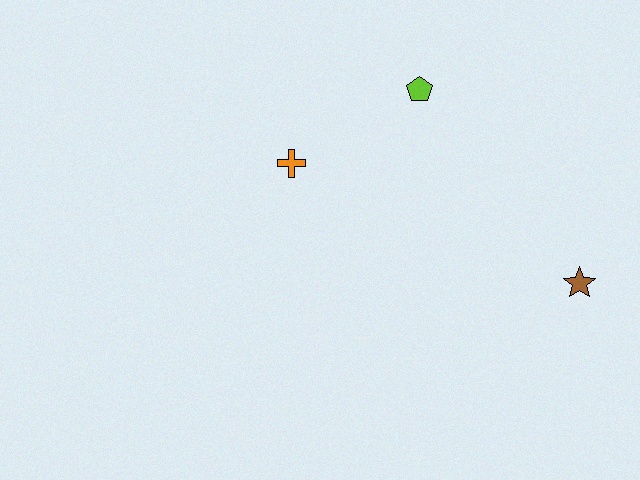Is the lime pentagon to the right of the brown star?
No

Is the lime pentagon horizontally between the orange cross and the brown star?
Yes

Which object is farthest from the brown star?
The orange cross is farthest from the brown star.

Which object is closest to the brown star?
The lime pentagon is closest to the brown star.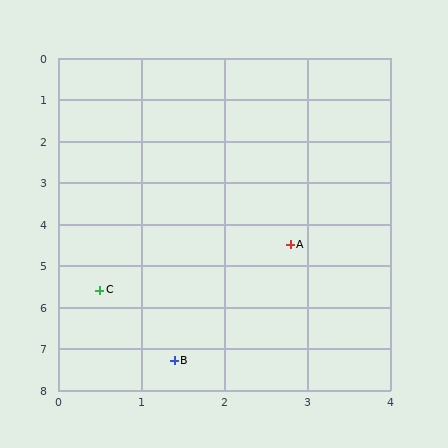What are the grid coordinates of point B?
Point B is at approximately (1.4, 7.3).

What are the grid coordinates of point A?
Point A is at approximately (2.8, 4.5).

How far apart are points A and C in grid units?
Points A and C are about 2.5 grid units apart.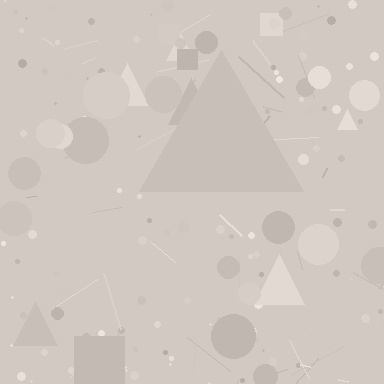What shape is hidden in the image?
A triangle is hidden in the image.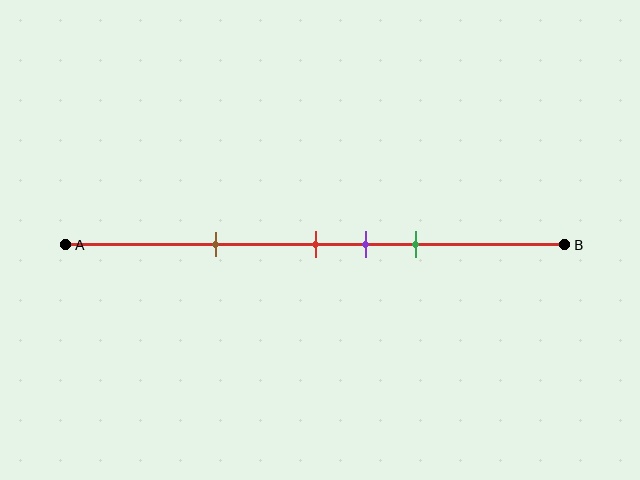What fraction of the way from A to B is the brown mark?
The brown mark is approximately 30% (0.3) of the way from A to B.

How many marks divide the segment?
There are 4 marks dividing the segment.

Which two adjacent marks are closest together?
The red and purple marks are the closest adjacent pair.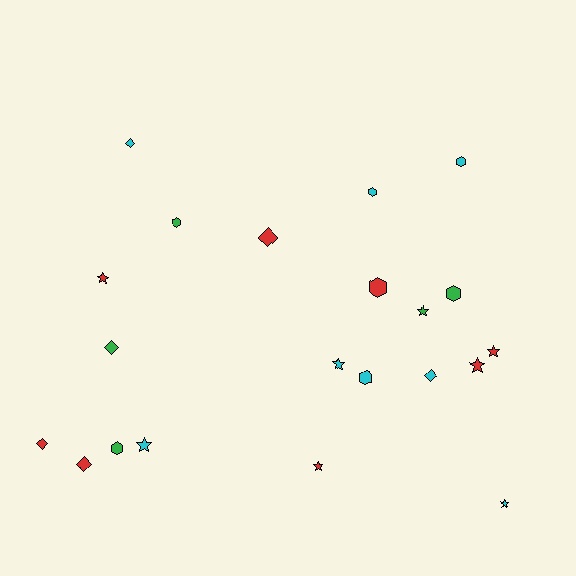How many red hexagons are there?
There is 1 red hexagon.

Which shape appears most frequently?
Star, with 8 objects.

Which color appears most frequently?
Cyan, with 8 objects.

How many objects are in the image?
There are 21 objects.